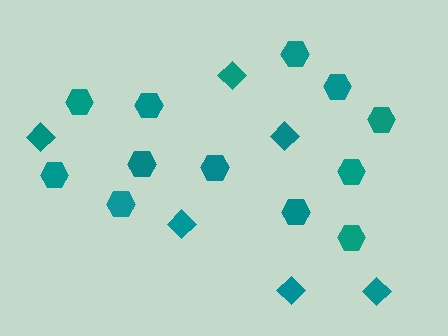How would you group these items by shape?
There are 2 groups: one group of hexagons (12) and one group of diamonds (6).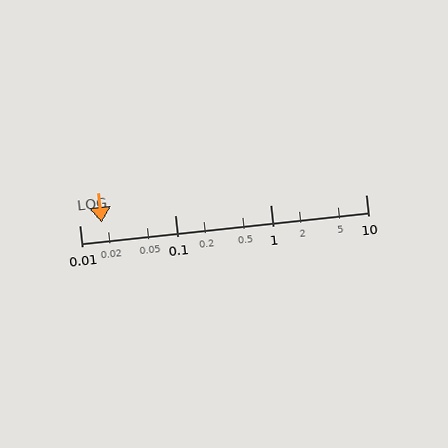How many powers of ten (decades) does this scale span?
The scale spans 3 decades, from 0.01 to 10.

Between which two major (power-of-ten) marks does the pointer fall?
The pointer is between 0.01 and 0.1.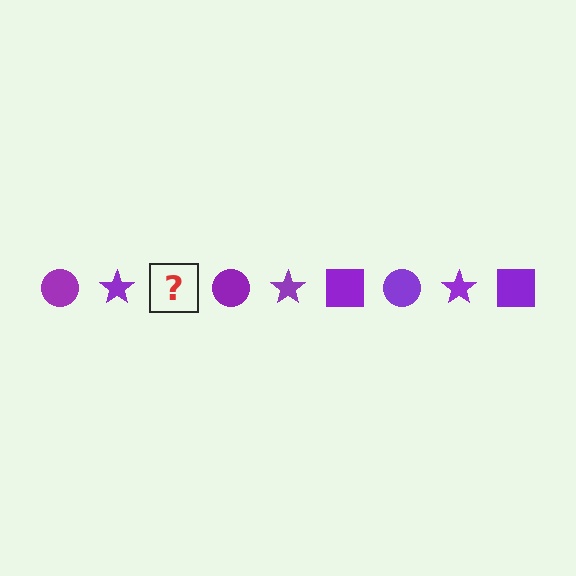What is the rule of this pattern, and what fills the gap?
The rule is that the pattern cycles through circle, star, square shapes in purple. The gap should be filled with a purple square.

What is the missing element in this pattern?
The missing element is a purple square.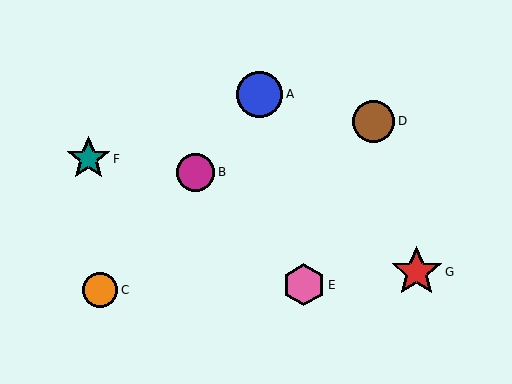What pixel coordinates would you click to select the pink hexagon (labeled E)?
Click at (304, 285) to select the pink hexagon E.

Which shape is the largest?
The red star (labeled G) is the largest.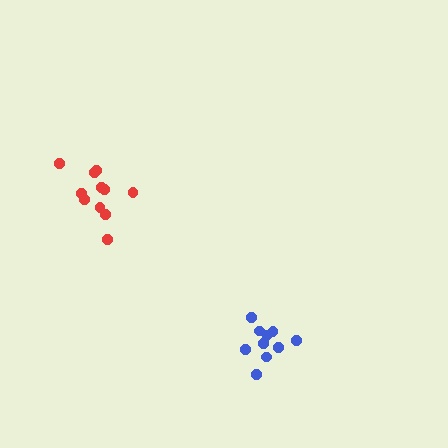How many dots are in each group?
Group 1: 10 dots, Group 2: 11 dots (21 total).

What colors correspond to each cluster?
The clusters are colored: blue, red.